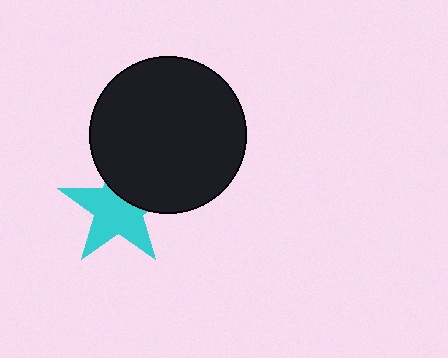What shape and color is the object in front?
The object in front is a black circle.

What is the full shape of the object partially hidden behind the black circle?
The partially hidden object is a cyan star.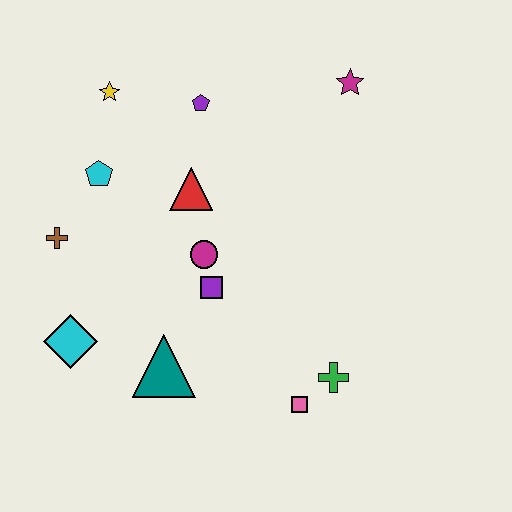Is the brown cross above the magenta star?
No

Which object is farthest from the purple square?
The magenta star is farthest from the purple square.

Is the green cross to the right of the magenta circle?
Yes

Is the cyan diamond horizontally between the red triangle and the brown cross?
Yes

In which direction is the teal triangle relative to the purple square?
The teal triangle is below the purple square.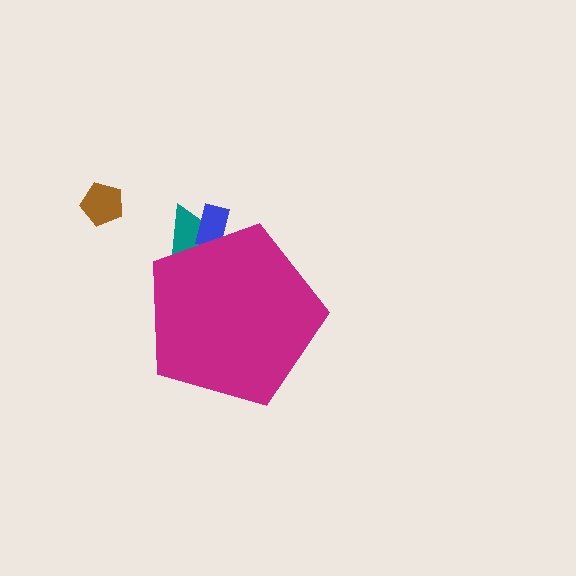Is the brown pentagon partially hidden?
No, the brown pentagon is fully visible.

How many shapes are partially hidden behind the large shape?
2 shapes are partially hidden.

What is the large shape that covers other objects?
A magenta pentagon.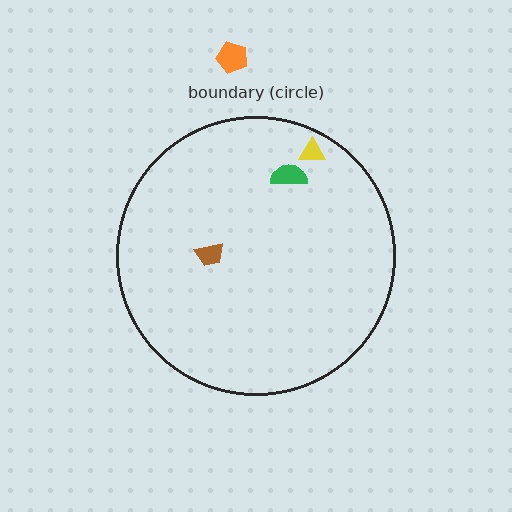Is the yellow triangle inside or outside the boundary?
Inside.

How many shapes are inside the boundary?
3 inside, 1 outside.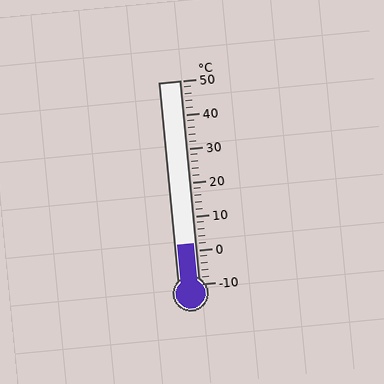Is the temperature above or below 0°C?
The temperature is above 0°C.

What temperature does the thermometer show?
The thermometer shows approximately 2°C.